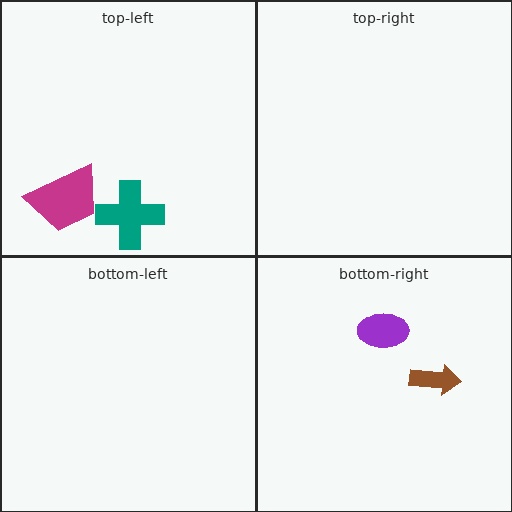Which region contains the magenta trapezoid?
The top-left region.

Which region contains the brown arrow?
The bottom-right region.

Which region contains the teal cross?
The top-left region.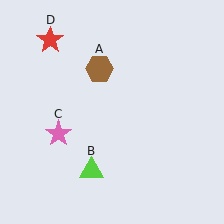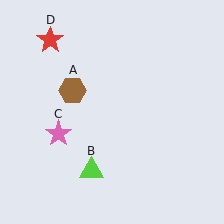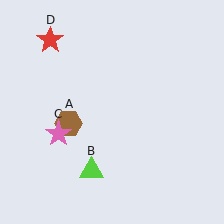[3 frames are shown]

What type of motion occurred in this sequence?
The brown hexagon (object A) rotated counterclockwise around the center of the scene.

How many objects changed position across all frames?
1 object changed position: brown hexagon (object A).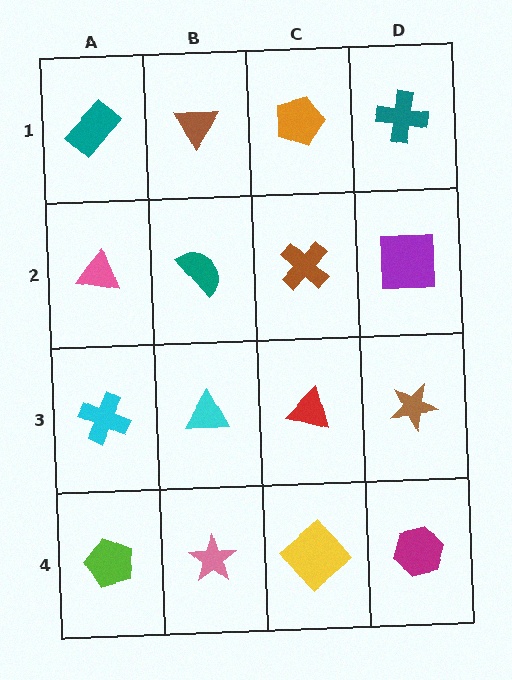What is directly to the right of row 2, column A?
A teal semicircle.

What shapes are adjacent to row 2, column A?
A teal rectangle (row 1, column A), a cyan cross (row 3, column A), a teal semicircle (row 2, column B).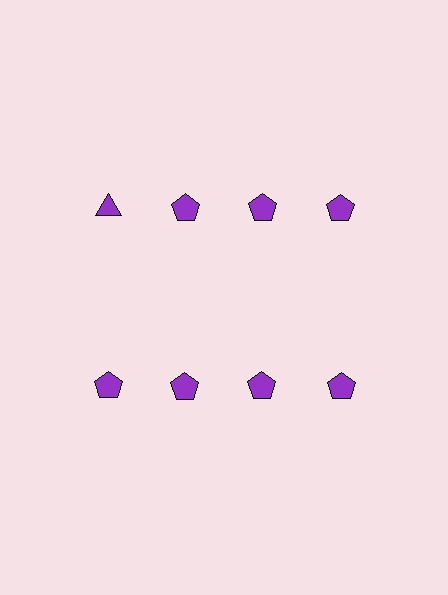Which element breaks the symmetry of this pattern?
The purple triangle in the top row, leftmost column breaks the symmetry. All other shapes are purple pentagons.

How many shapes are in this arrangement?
There are 8 shapes arranged in a grid pattern.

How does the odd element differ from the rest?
It has a different shape: triangle instead of pentagon.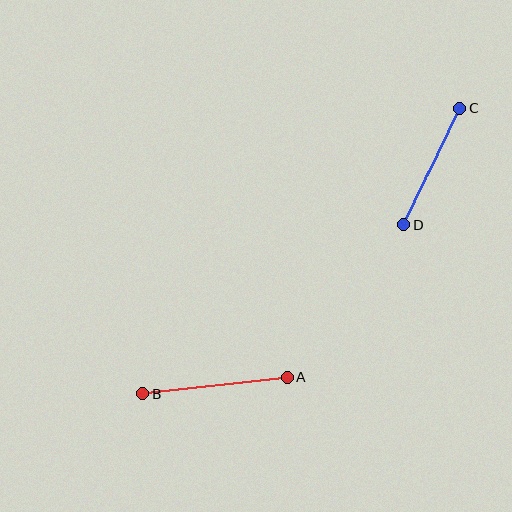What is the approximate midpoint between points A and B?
The midpoint is at approximately (215, 385) pixels.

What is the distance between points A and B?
The distance is approximately 145 pixels.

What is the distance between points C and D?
The distance is approximately 130 pixels.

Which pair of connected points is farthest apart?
Points A and B are farthest apart.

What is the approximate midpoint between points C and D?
The midpoint is at approximately (432, 167) pixels.